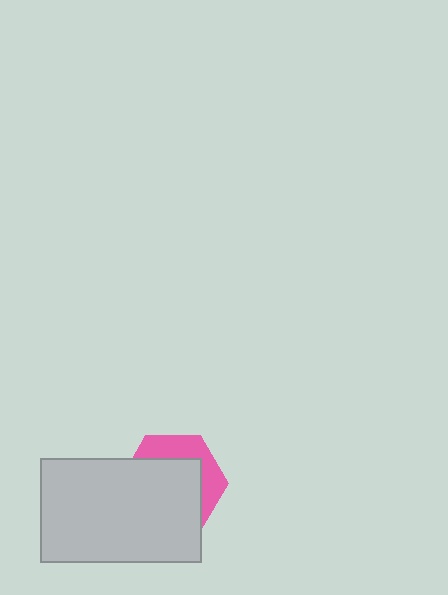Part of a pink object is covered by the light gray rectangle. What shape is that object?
It is a hexagon.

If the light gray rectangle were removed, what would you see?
You would see the complete pink hexagon.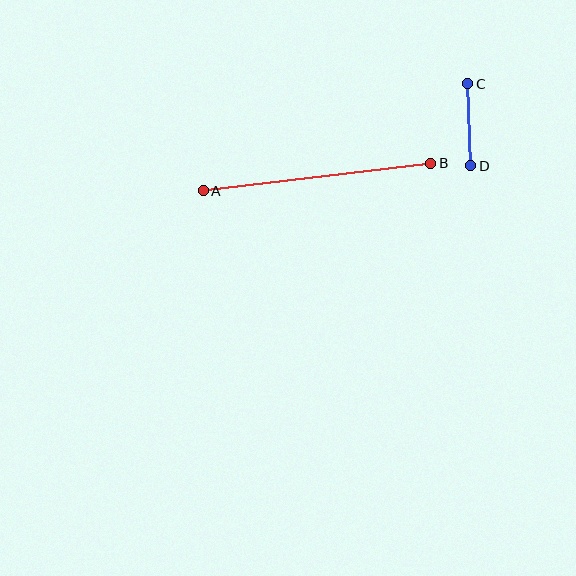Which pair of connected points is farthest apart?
Points A and B are farthest apart.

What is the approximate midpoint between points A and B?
The midpoint is at approximately (317, 177) pixels.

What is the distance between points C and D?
The distance is approximately 82 pixels.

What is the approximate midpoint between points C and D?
The midpoint is at approximately (469, 125) pixels.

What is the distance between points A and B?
The distance is approximately 229 pixels.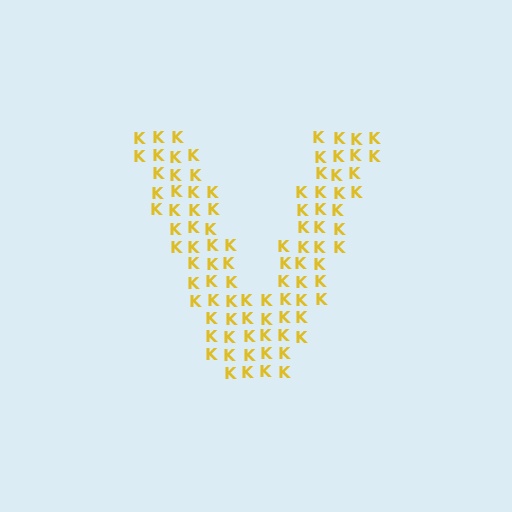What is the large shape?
The large shape is the letter V.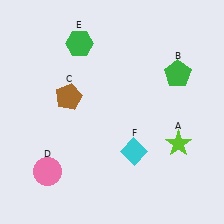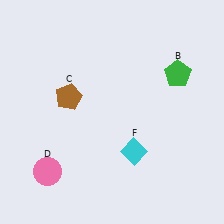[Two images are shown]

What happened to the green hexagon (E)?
The green hexagon (E) was removed in Image 2. It was in the top-left area of Image 1.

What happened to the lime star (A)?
The lime star (A) was removed in Image 2. It was in the bottom-right area of Image 1.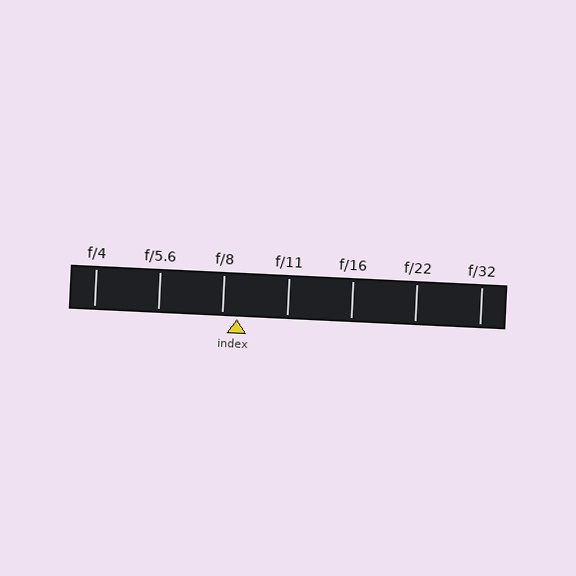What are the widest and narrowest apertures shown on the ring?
The widest aperture shown is f/4 and the narrowest is f/32.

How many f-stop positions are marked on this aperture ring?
There are 7 f-stop positions marked.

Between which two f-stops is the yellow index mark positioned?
The index mark is between f/8 and f/11.